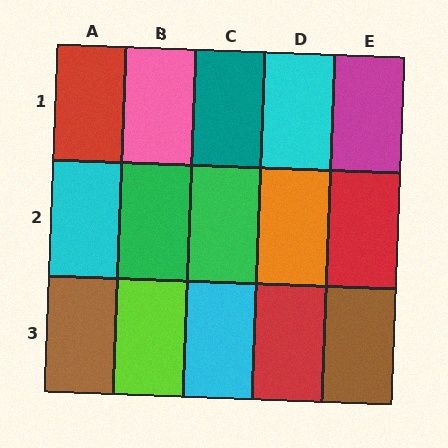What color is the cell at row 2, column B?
Green.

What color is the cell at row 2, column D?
Orange.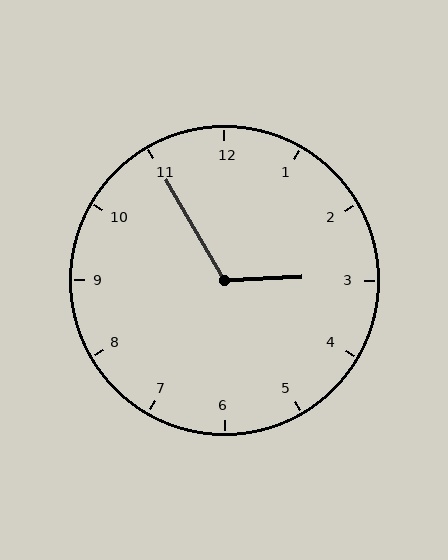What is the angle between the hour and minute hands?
Approximately 118 degrees.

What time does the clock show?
2:55.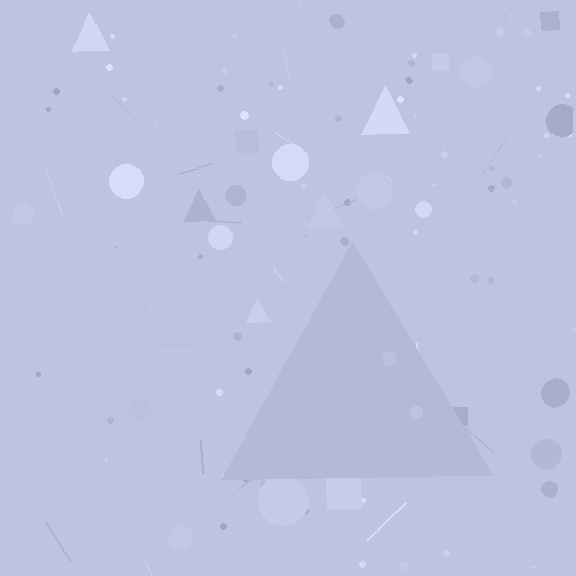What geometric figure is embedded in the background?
A triangle is embedded in the background.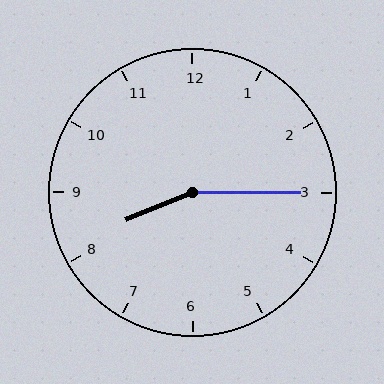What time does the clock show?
8:15.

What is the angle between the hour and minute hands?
Approximately 158 degrees.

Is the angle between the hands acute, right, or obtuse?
It is obtuse.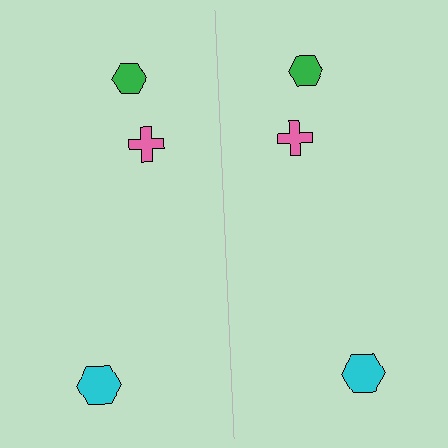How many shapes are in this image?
There are 6 shapes in this image.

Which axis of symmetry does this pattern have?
The pattern has a vertical axis of symmetry running through the center of the image.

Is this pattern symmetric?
Yes, this pattern has bilateral (reflection) symmetry.